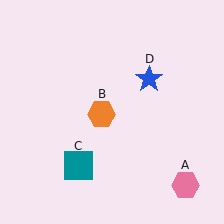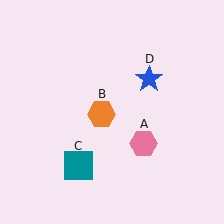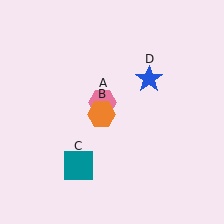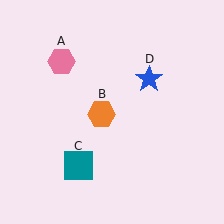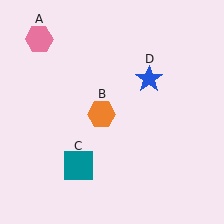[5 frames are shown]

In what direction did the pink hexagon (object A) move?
The pink hexagon (object A) moved up and to the left.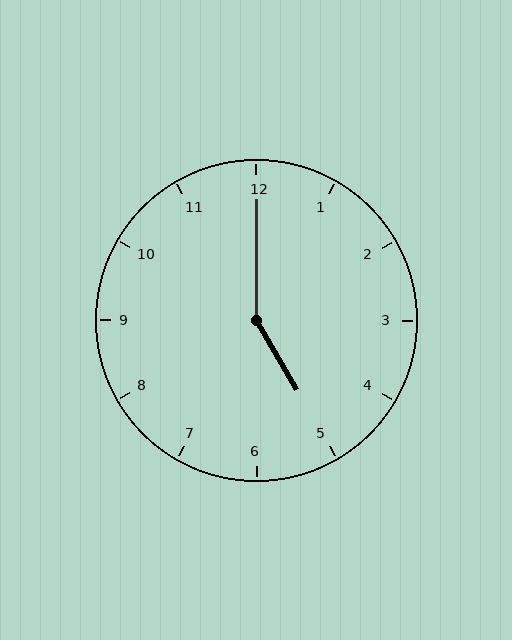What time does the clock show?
5:00.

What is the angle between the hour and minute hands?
Approximately 150 degrees.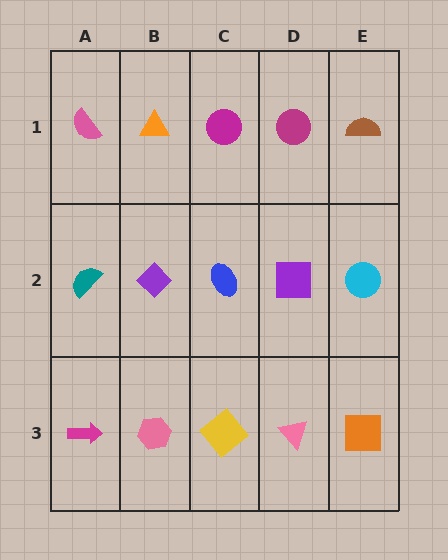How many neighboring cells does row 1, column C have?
3.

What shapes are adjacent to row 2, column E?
A brown semicircle (row 1, column E), an orange square (row 3, column E), a purple square (row 2, column D).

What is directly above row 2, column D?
A magenta circle.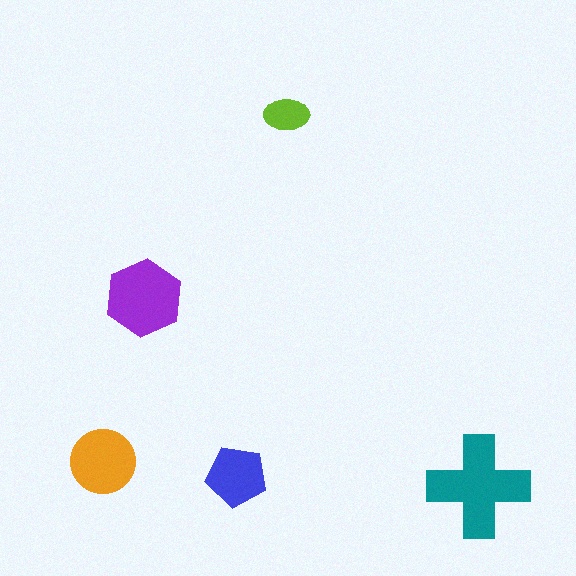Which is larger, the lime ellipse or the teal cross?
The teal cross.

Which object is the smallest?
The lime ellipse.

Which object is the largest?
The teal cross.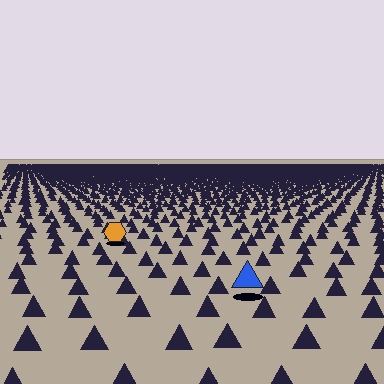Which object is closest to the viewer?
The blue triangle is closest. The texture marks near it are larger and more spread out.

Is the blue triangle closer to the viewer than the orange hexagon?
Yes. The blue triangle is closer — you can tell from the texture gradient: the ground texture is coarser near it.